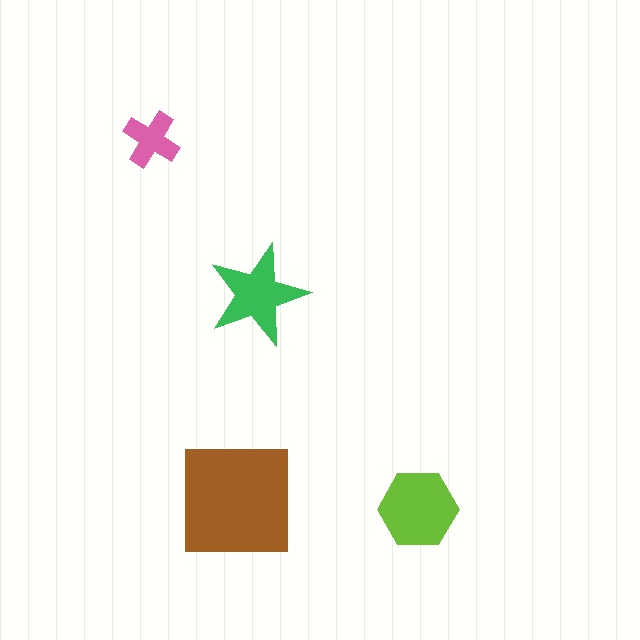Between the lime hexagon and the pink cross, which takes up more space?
The lime hexagon.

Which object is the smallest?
The pink cross.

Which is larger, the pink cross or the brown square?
The brown square.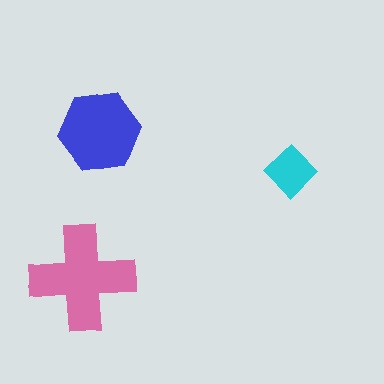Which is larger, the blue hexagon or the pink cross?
The pink cross.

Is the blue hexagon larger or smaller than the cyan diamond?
Larger.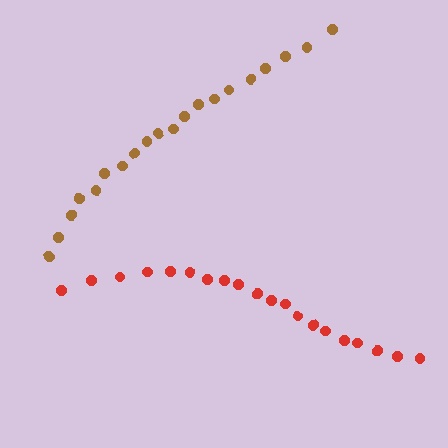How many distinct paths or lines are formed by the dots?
There are 2 distinct paths.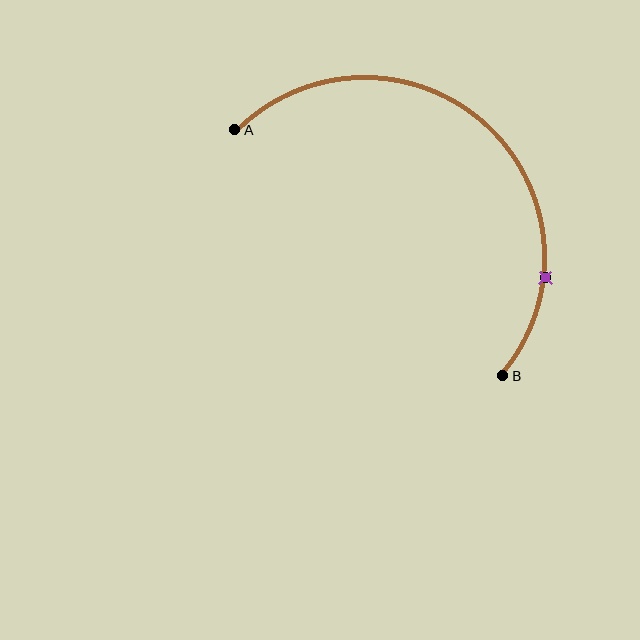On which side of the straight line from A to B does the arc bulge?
The arc bulges above and to the right of the straight line connecting A and B.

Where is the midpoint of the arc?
The arc midpoint is the point on the curve farthest from the straight line joining A and B. It sits above and to the right of that line.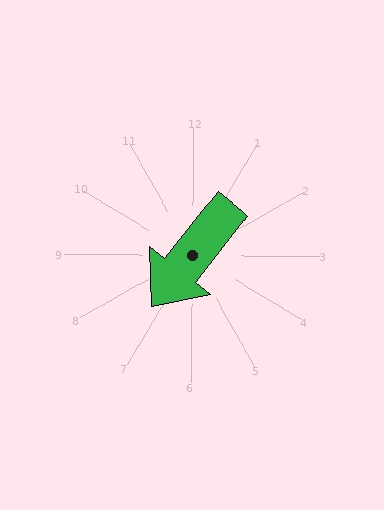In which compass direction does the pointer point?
Southwest.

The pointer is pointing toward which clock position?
Roughly 7 o'clock.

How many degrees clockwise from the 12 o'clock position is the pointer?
Approximately 218 degrees.